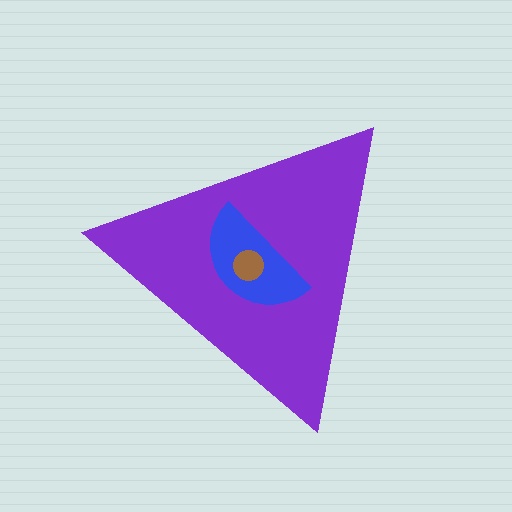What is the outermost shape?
The purple triangle.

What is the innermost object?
The brown circle.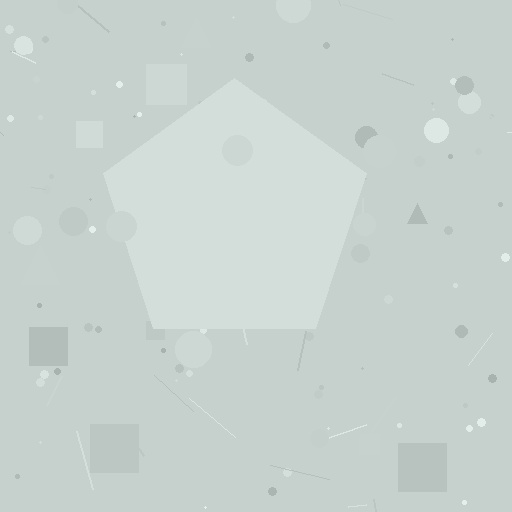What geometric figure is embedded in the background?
A pentagon is embedded in the background.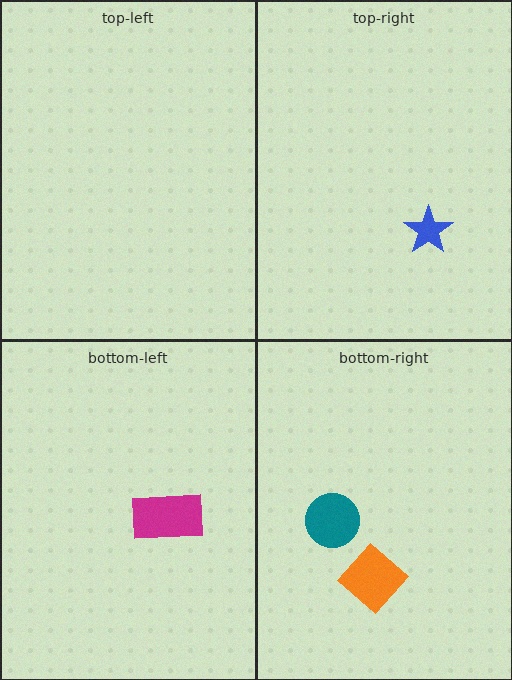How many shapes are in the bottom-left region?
1.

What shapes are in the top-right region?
The blue star.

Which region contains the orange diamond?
The bottom-right region.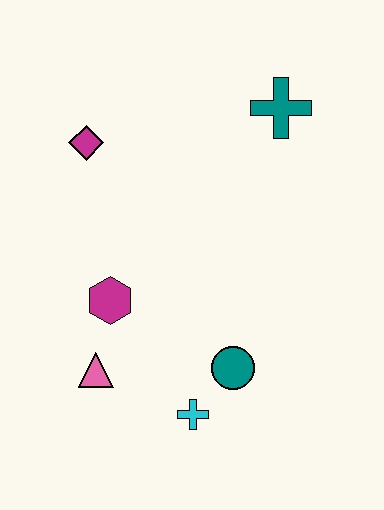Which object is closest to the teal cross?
The magenta diamond is closest to the teal cross.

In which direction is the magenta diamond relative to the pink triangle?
The magenta diamond is above the pink triangle.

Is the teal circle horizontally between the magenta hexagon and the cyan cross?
No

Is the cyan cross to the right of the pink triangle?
Yes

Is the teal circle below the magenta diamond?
Yes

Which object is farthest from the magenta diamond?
The cyan cross is farthest from the magenta diamond.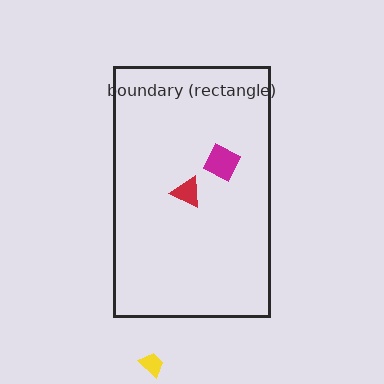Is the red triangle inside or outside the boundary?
Inside.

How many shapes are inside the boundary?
2 inside, 1 outside.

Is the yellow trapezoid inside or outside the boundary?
Outside.